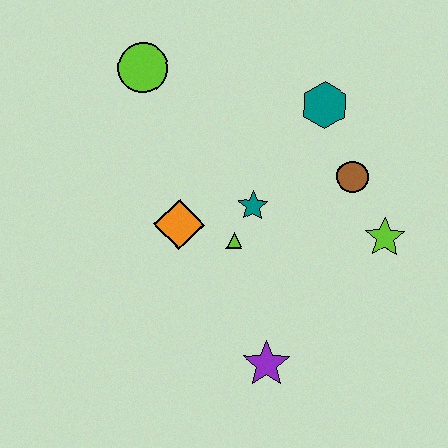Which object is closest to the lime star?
The brown circle is closest to the lime star.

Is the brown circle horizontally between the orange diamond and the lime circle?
No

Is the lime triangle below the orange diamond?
Yes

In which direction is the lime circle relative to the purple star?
The lime circle is above the purple star.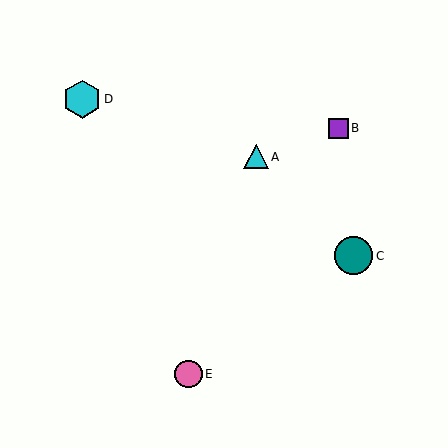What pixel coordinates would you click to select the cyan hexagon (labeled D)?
Click at (82, 99) to select the cyan hexagon D.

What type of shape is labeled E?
Shape E is a pink circle.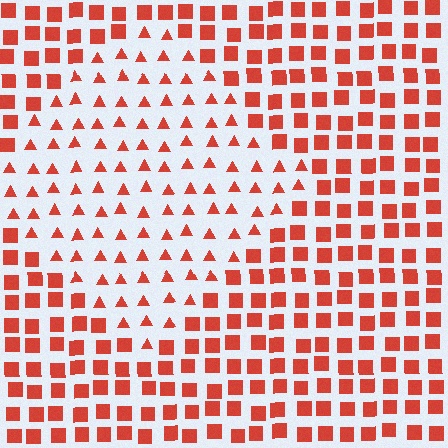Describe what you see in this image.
The image is filled with small red elements arranged in a uniform grid. A diamond-shaped region contains triangles, while the surrounding area contains squares. The boundary is defined purely by the change in element shape.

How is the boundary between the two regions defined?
The boundary is defined by a change in element shape: triangles inside vs. squares outside. All elements share the same color and spacing.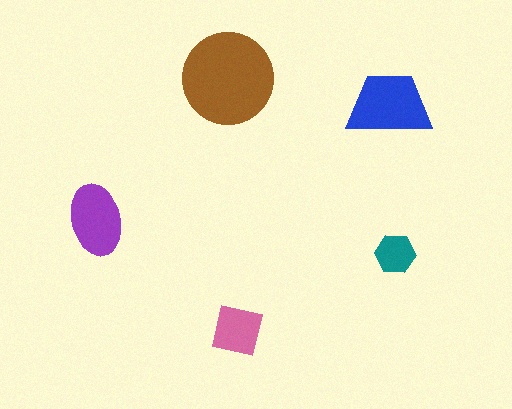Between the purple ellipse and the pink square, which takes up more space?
The purple ellipse.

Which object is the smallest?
The teal hexagon.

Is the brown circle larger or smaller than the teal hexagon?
Larger.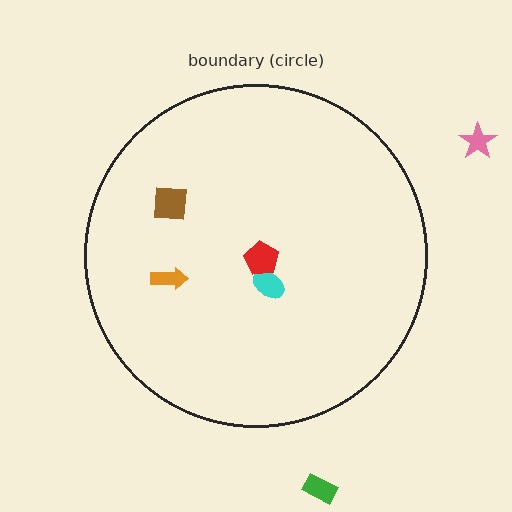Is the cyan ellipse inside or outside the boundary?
Inside.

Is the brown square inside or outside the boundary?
Inside.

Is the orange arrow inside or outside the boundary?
Inside.